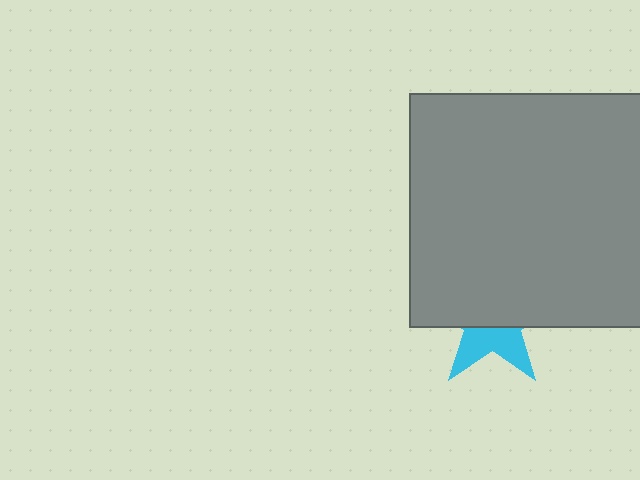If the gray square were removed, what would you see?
You would see the complete cyan star.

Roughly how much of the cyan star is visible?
A small part of it is visible (roughly 38%).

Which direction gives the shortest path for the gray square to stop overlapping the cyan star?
Moving up gives the shortest separation.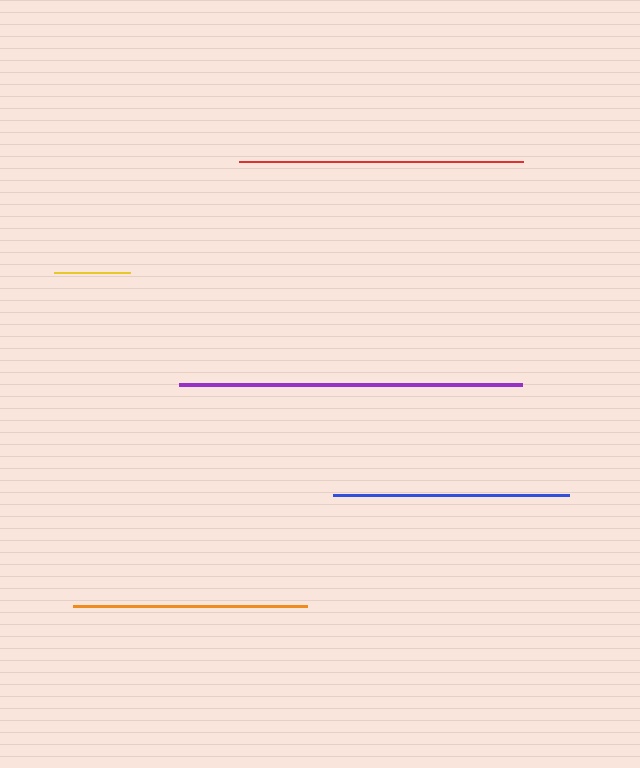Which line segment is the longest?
The purple line is the longest at approximately 343 pixels.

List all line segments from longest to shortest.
From longest to shortest: purple, red, blue, orange, yellow.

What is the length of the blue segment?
The blue segment is approximately 236 pixels long.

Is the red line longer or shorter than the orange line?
The red line is longer than the orange line.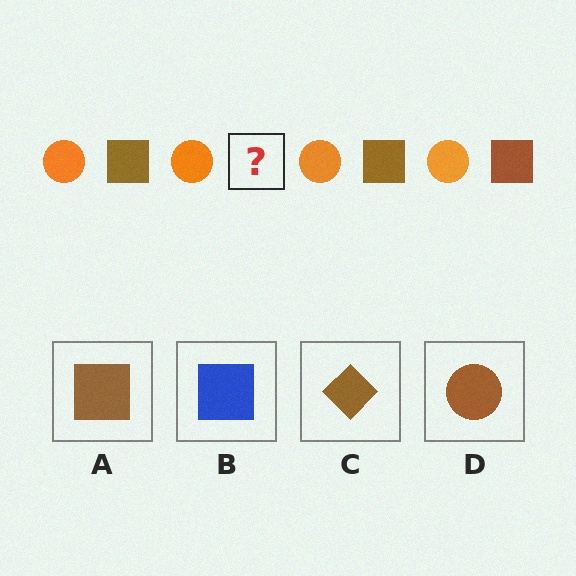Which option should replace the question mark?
Option A.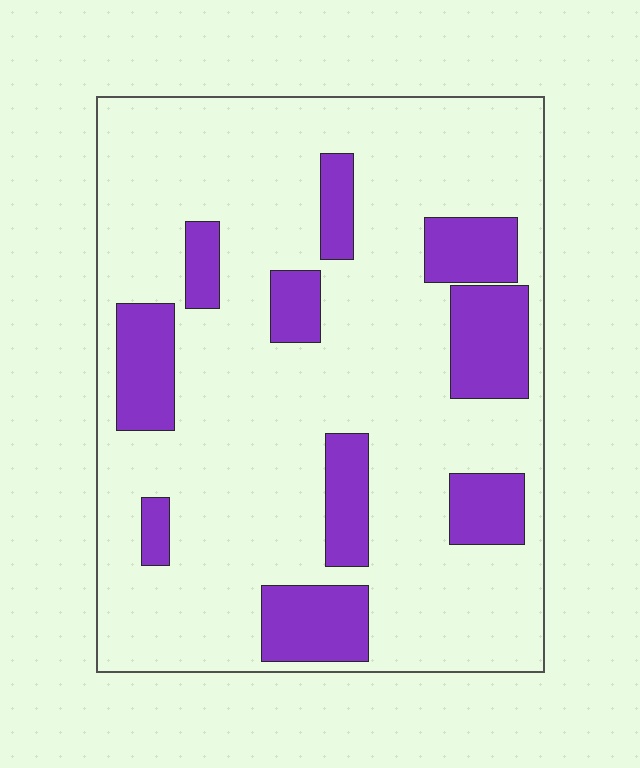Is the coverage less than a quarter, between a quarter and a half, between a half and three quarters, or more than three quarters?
Less than a quarter.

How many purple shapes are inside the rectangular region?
10.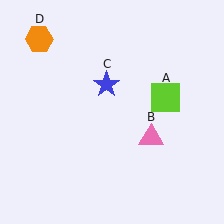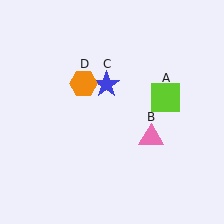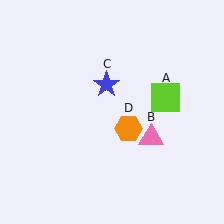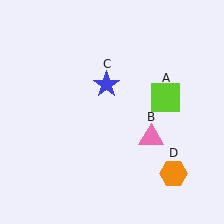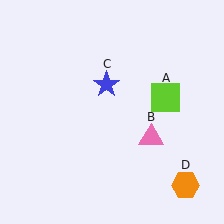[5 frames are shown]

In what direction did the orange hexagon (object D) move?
The orange hexagon (object D) moved down and to the right.